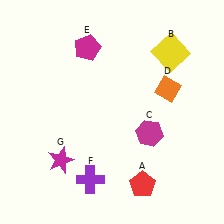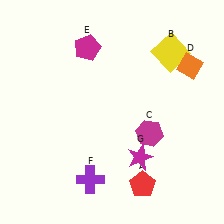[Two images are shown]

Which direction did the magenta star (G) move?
The magenta star (G) moved right.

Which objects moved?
The objects that moved are: the orange diamond (D), the magenta star (G).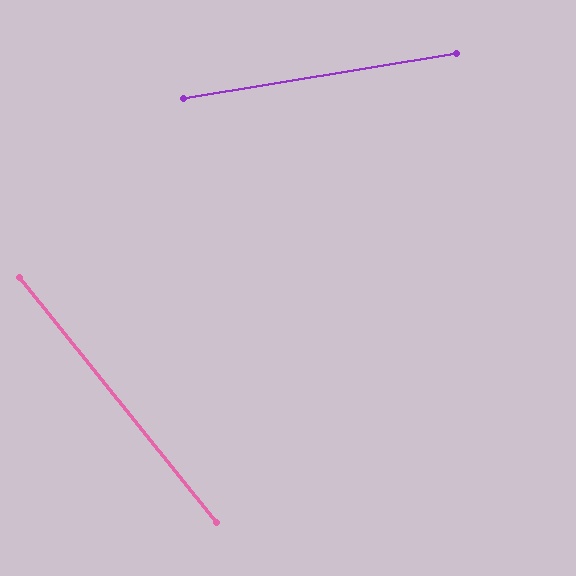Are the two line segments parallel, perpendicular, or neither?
Neither parallel nor perpendicular — they differ by about 60°.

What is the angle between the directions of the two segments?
Approximately 60 degrees.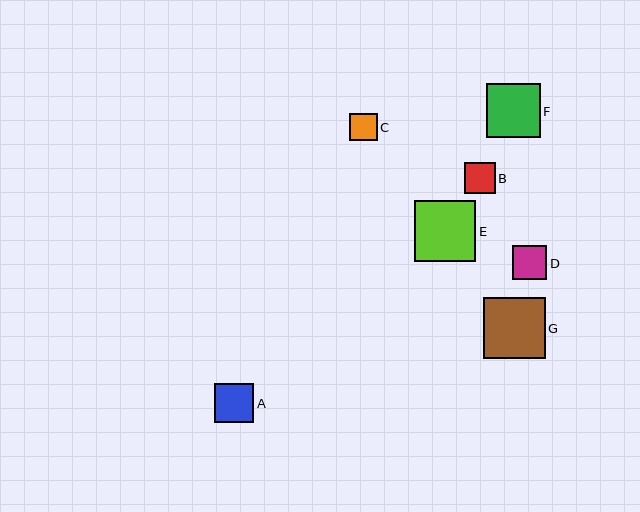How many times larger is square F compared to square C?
Square F is approximately 1.9 times the size of square C.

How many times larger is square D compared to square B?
Square D is approximately 1.1 times the size of square B.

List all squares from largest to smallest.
From largest to smallest: G, E, F, A, D, B, C.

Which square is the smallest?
Square C is the smallest with a size of approximately 28 pixels.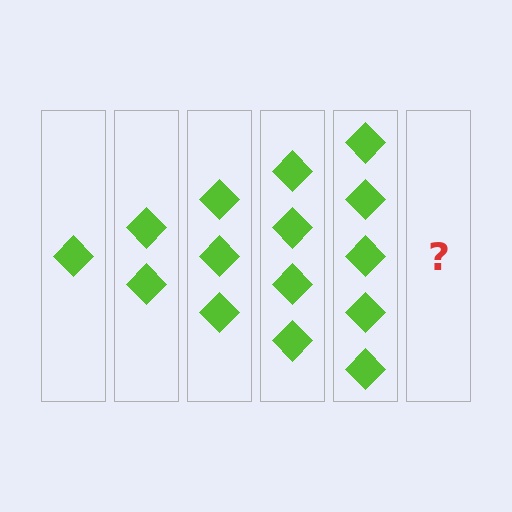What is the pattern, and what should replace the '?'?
The pattern is that each step adds one more diamond. The '?' should be 6 diamonds.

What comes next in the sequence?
The next element should be 6 diamonds.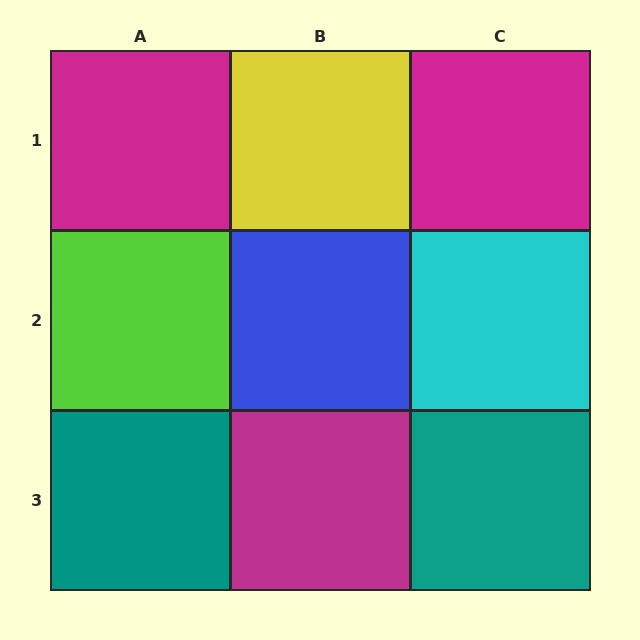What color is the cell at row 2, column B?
Blue.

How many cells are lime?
1 cell is lime.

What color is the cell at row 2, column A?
Lime.